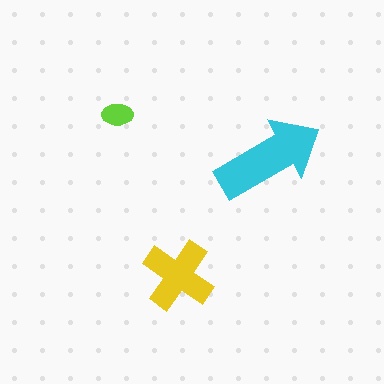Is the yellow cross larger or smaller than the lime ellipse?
Larger.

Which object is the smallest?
The lime ellipse.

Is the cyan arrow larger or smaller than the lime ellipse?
Larger.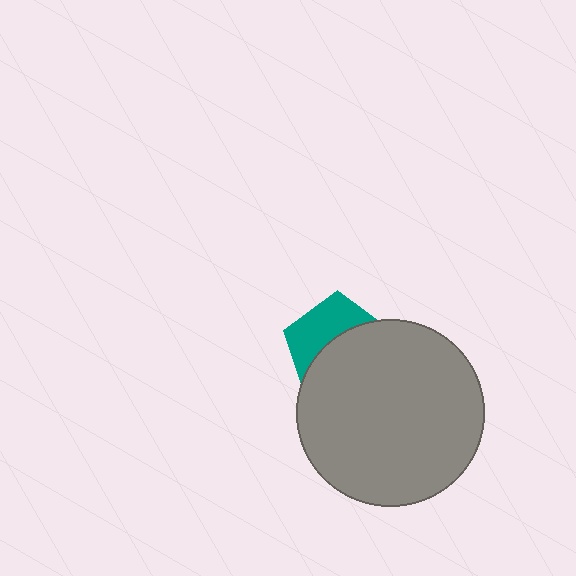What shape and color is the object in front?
The object in front is a gray circle.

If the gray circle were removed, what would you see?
You would see the complete teal pentagon.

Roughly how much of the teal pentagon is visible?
A small part of it is visible (roughly 42%).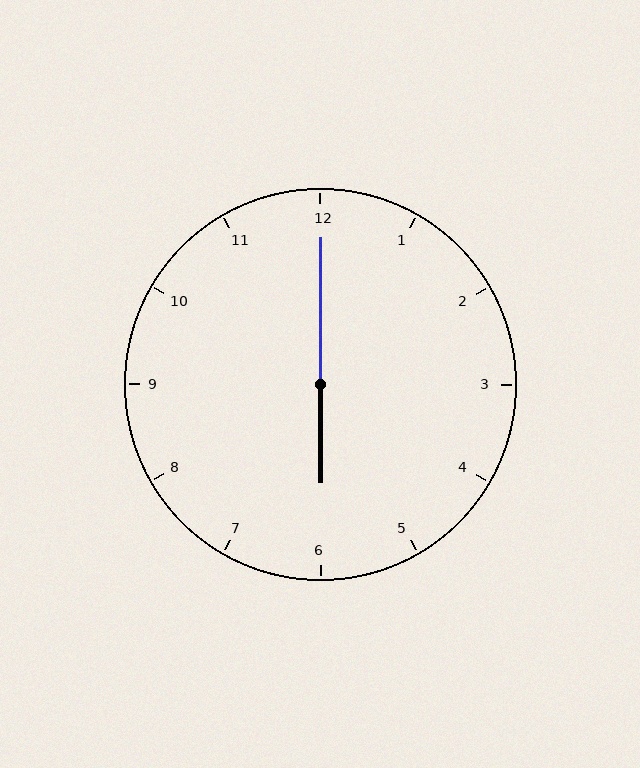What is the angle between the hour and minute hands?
Approximately 180 degrees.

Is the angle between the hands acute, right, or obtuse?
It is obtuse.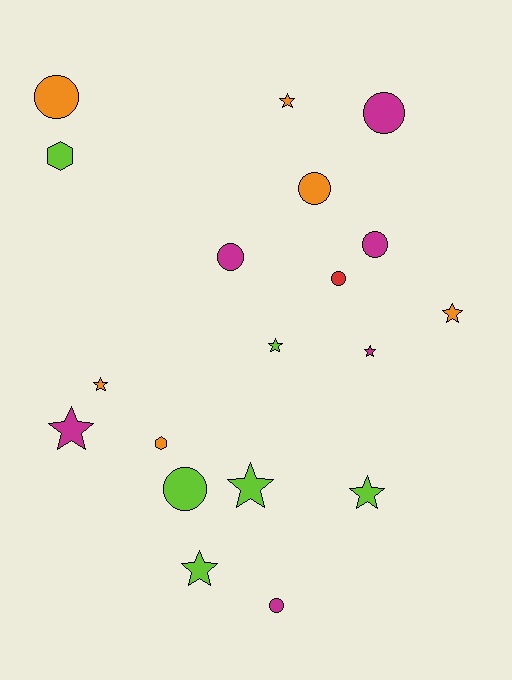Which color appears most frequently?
Lime, with 6 objects.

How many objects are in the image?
There are 19 objects.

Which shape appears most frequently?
Star, with 9 objects.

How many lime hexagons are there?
There is 1 lime hexagon.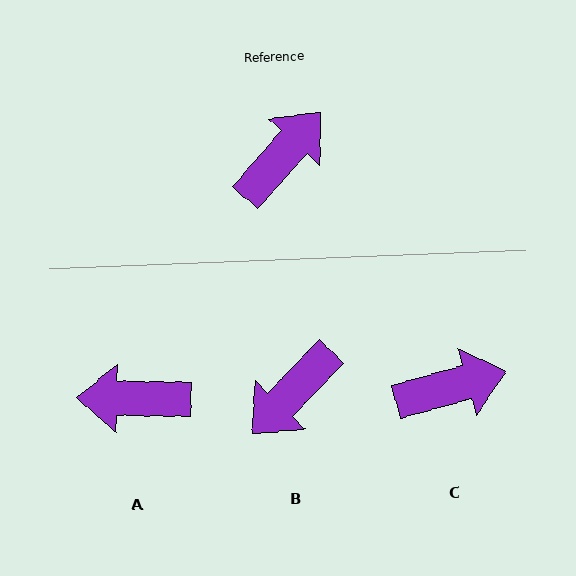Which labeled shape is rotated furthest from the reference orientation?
B, about 178 degrees away.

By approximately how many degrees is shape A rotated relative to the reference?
Approximately 131 degrees counter-clockwise.